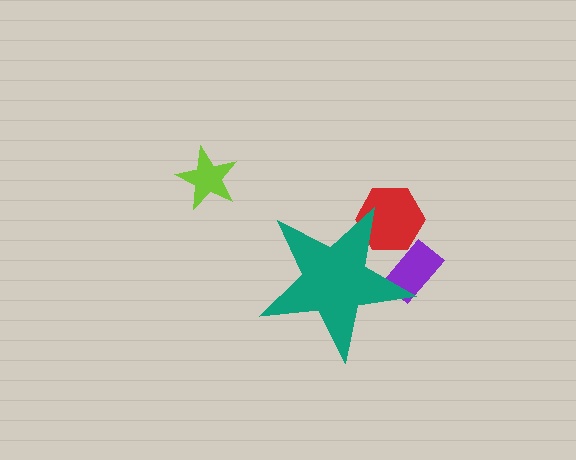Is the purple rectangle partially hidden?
Yes, the purple rectangle is partially hidden behind the teal star.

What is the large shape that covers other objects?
A teal star.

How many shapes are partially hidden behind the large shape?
2 shapes are partially hidden.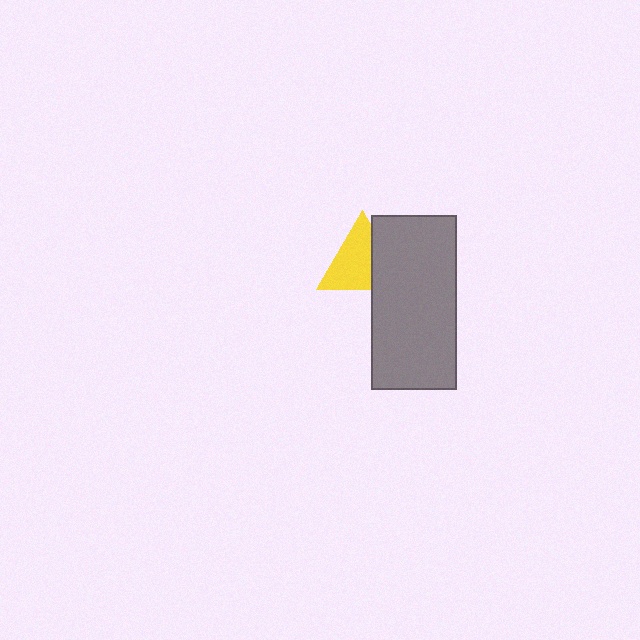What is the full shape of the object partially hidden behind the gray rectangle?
The partially hidden object is a yellow triangle.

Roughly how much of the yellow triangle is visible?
Most of it is visible (roughly 67%).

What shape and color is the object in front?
The object in front is a gray rectangle.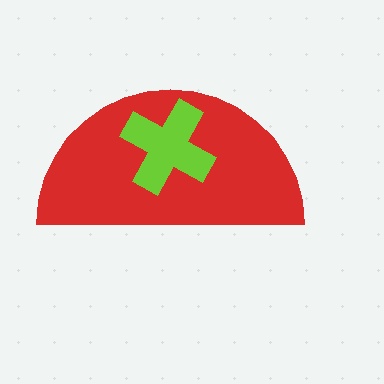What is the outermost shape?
The red semicircle.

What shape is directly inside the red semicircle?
The lime cross.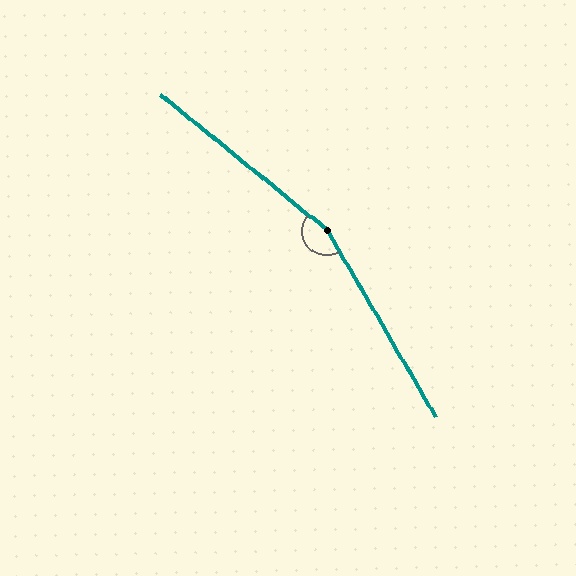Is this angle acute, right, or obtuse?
It is obtuse.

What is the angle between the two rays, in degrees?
Approximately 160 degrees.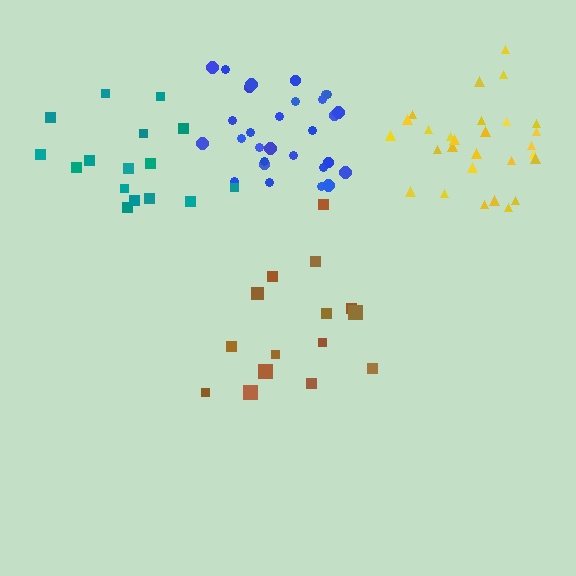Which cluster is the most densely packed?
Blue.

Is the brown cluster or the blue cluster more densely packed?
Blue.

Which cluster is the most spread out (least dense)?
Teal.